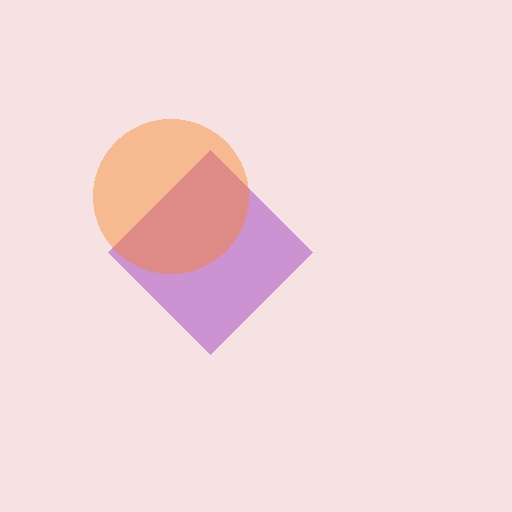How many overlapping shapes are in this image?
There are 2 overlapping shapes in the image.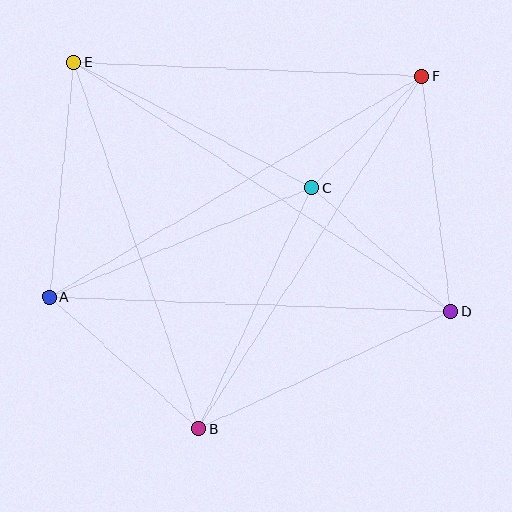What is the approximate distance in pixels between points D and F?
The distance between D and F is approximately 237 pixels.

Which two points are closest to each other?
Points C and F are closest to each other.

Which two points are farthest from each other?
Points D and E are farthest from each other.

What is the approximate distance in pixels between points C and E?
The distance between C and E is approximately 269 pixels.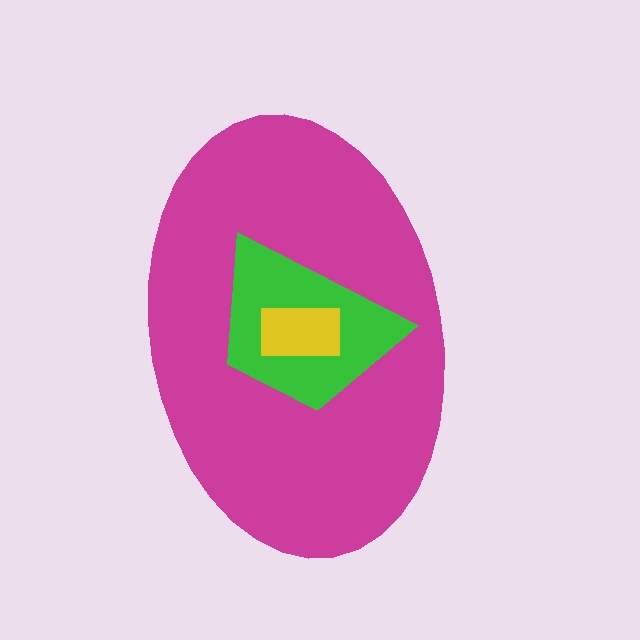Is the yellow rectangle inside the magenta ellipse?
Yes.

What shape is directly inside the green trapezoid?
The yellow rectangle.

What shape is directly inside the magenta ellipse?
The green trapezoid.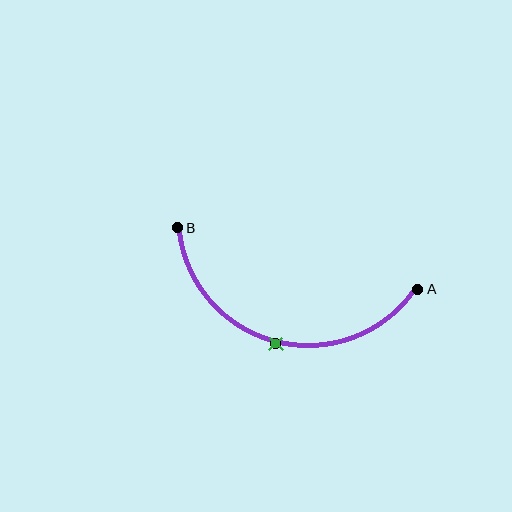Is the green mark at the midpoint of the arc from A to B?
Yes. The green mark lies on the arc at equal arc-length from both A and B — it is the arc midpoint.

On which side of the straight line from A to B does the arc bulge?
The arc bulges below the straight line connecting A and B.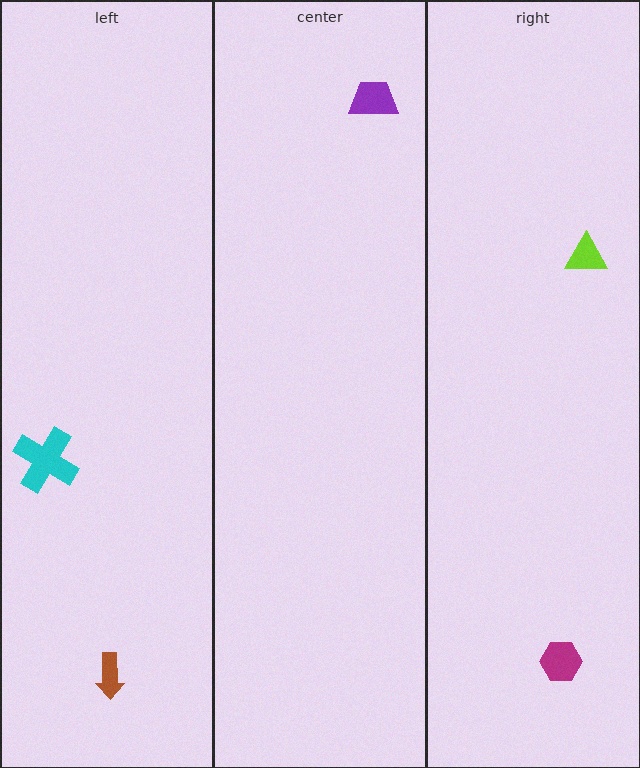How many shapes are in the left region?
2.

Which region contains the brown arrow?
The left region.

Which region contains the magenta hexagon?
The right region.